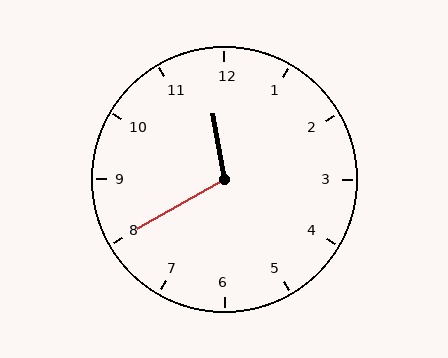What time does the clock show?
11:40.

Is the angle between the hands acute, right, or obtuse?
It is obtuse.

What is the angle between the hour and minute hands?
Approximately 110 degrees.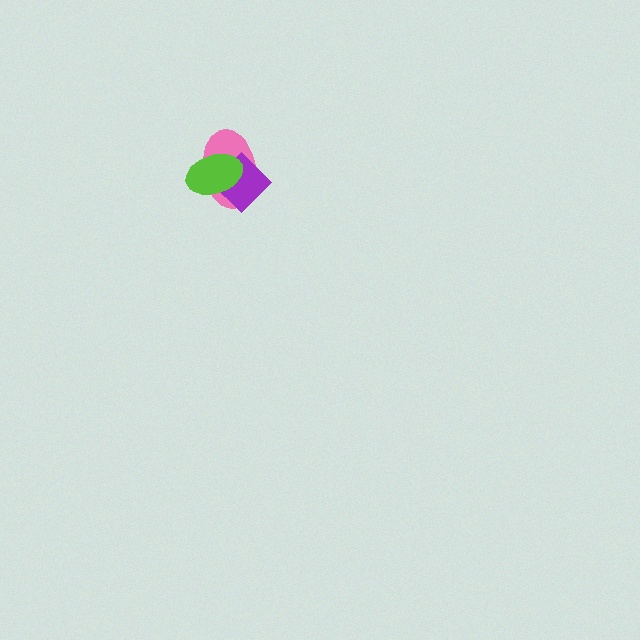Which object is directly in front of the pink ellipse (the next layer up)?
The purple diamond is directly in front of the pink ellipse.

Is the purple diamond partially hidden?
Yes, it is partially covered by another shape.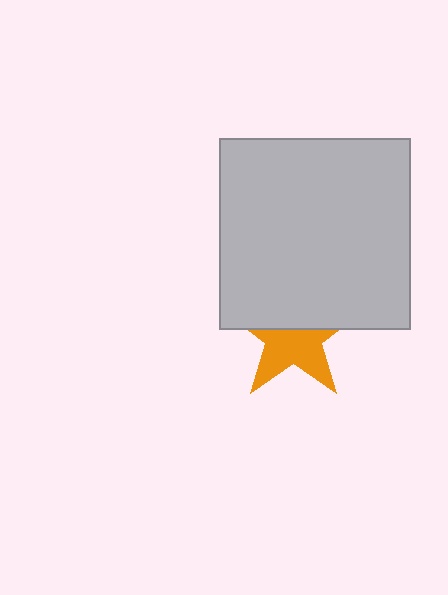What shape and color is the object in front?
The object in front is a light gray square.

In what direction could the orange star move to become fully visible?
The orange star could move down. That would shift it out from behind the light gray square entirely.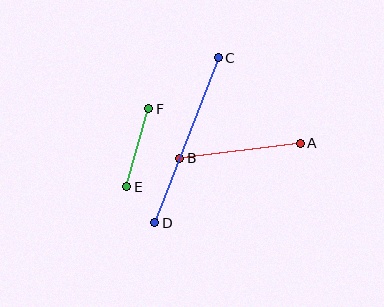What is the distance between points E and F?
The distance is approximately 81 pixels.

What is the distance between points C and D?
The distance is approximately 177 pixels.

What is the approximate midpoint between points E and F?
The midpoint is at approximately (138, 148) pixels.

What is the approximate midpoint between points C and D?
The midpoint is at approximately (187, 140) pixels.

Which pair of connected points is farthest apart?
Points C and D are farthest apart.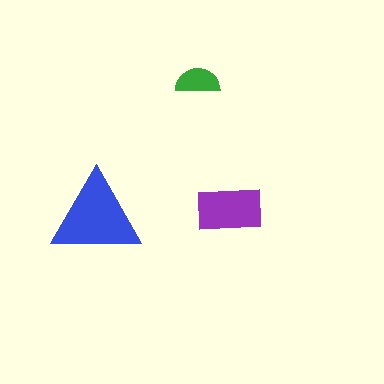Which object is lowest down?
The blue triangle is bottommost.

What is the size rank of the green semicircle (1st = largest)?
3rd.